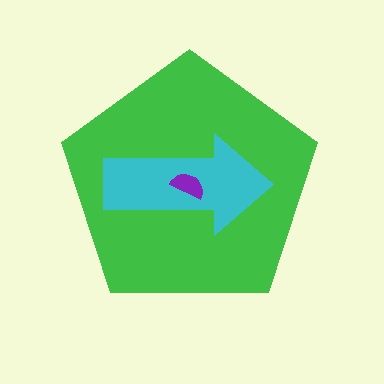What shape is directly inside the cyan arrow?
The purple semicircle.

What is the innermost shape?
The purple semicircle.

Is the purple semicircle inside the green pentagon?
Yes.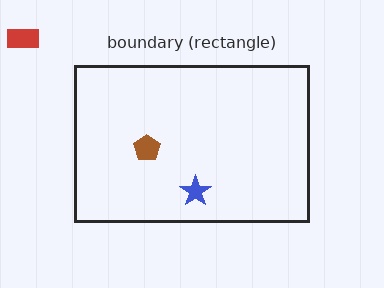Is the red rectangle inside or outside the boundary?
Outside.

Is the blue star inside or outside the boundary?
Inside.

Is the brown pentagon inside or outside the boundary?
Inside.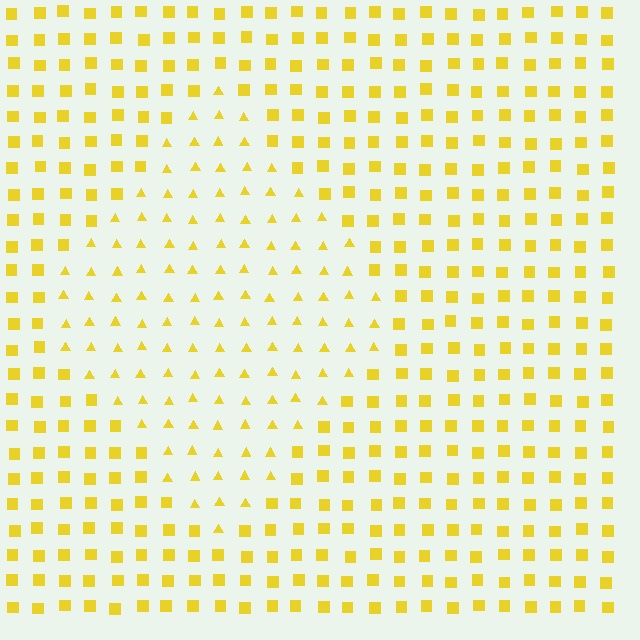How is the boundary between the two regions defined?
The boundary is defined by a change in element shape: triangles inside vs. squares outside. All elements share the same color and spacing.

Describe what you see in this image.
The image is filled with small yellow elements arranged in a uniform grid. A diamond-shaped region contains triangles, while the surrounding area contains squares. The boundary is defined purely by the change in element shape.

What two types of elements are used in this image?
The image uses triangles inside the diamond region and squares outside it.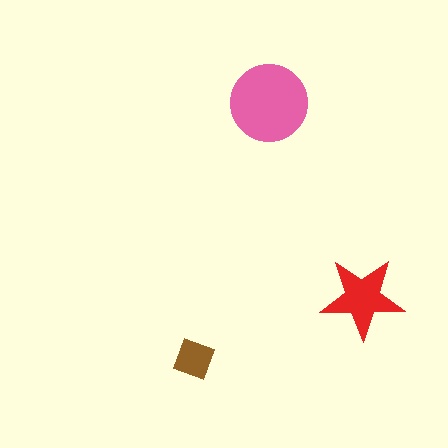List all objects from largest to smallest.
The pink circle, the red star, the brown diamond.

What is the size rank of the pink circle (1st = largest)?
1st.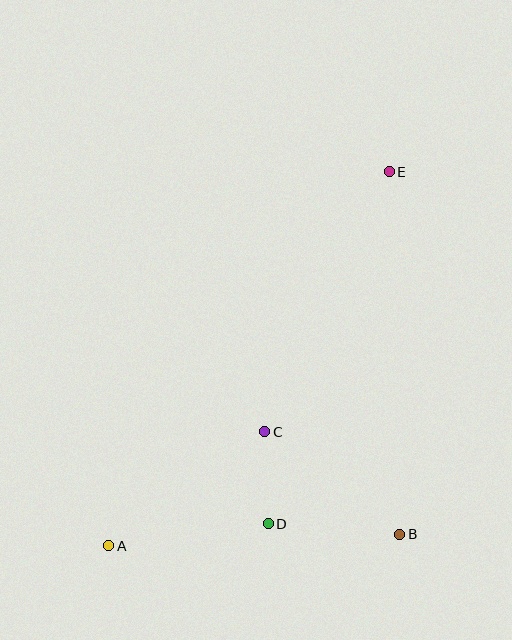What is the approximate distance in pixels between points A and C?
The distance between A and C is approximately 193 pixels.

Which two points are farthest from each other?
Points A and E are farthest from each other.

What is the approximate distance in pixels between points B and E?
The distance between B and E is approximately 363 pixels.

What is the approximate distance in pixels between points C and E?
The distance between C and E is approximately 288 pixels.